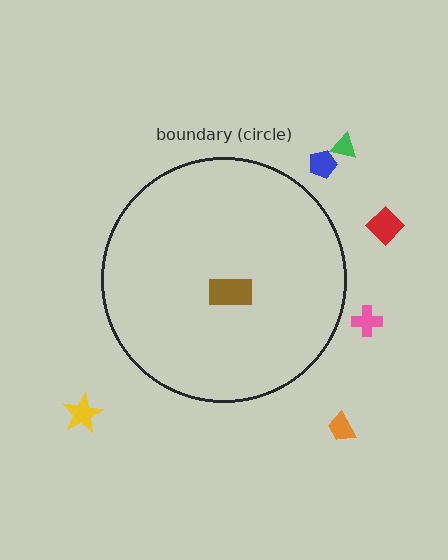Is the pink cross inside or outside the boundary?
Outside.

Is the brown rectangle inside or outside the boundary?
Inside.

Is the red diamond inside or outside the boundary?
Outside.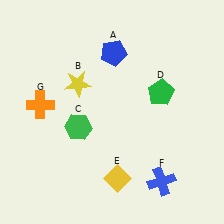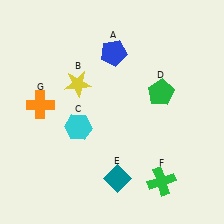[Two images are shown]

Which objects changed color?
C changed from green to cyan. E changed from yellow to teal. F changed from blue to green.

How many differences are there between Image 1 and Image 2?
There are 3 differences between the two images.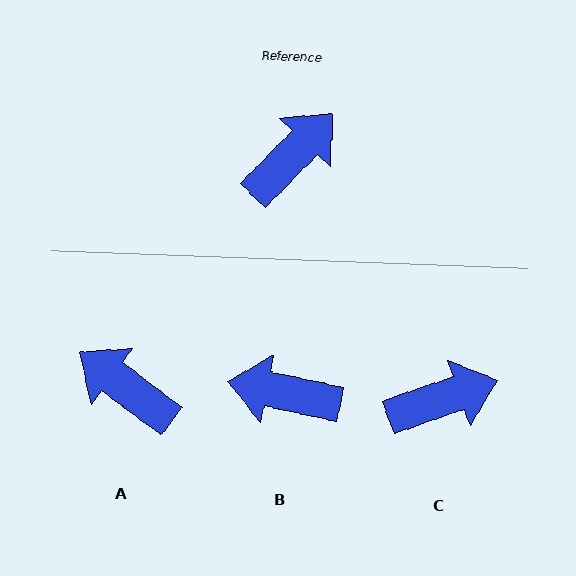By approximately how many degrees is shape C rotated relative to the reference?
Approximately 27 degrees clockwise.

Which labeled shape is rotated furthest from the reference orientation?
B, about 123 degrees away.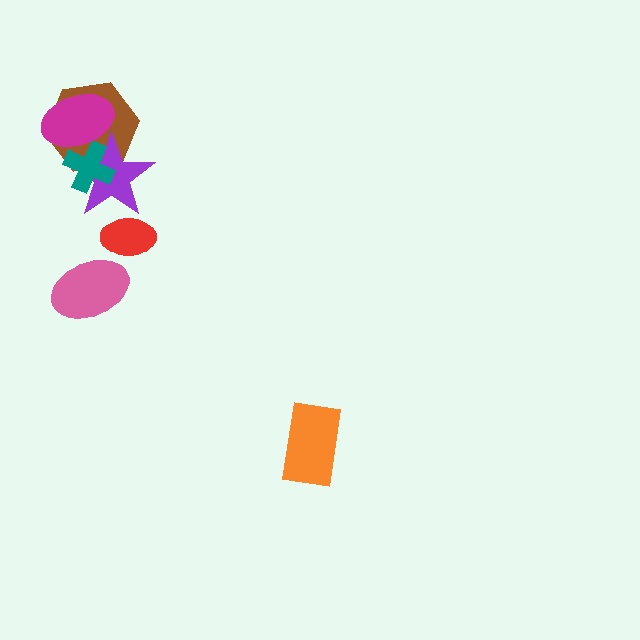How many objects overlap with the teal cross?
3 objects overlap with the teal cross.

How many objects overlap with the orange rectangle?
0 objects overlap with the orange rectangle.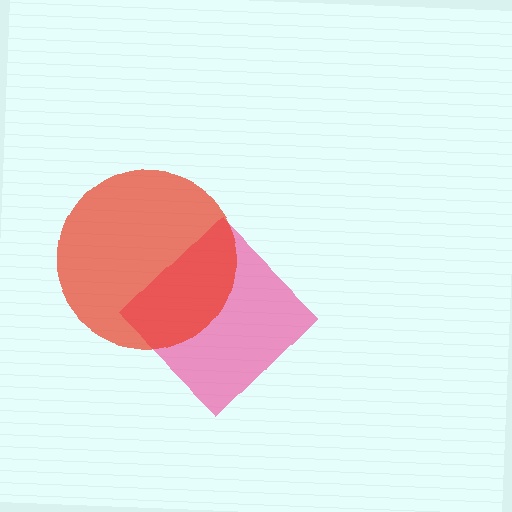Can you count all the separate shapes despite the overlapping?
Yes, there are 2 separate shapes.